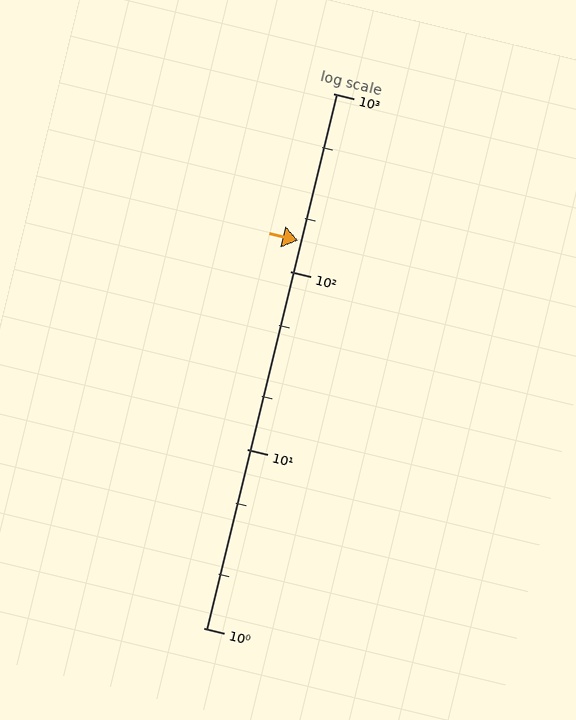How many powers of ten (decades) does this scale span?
The scale spans 3 decades, from 1 to 1000.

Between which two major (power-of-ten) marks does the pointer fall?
The pointer is between 100 and 1000.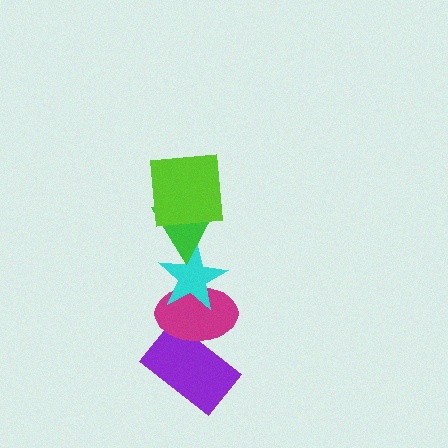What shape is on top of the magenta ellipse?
The cyan star is on top of the magenta ellipse.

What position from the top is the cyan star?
The cyan star is 3rd from the top.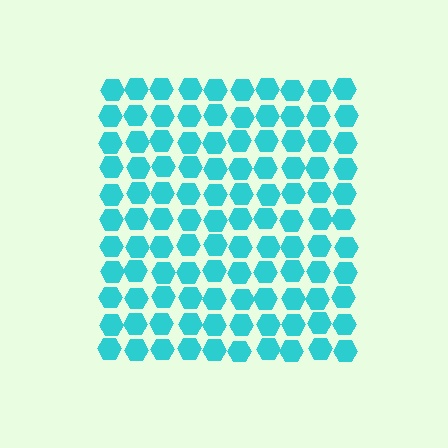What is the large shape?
The large shape is a square.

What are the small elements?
The small elements are hexagons.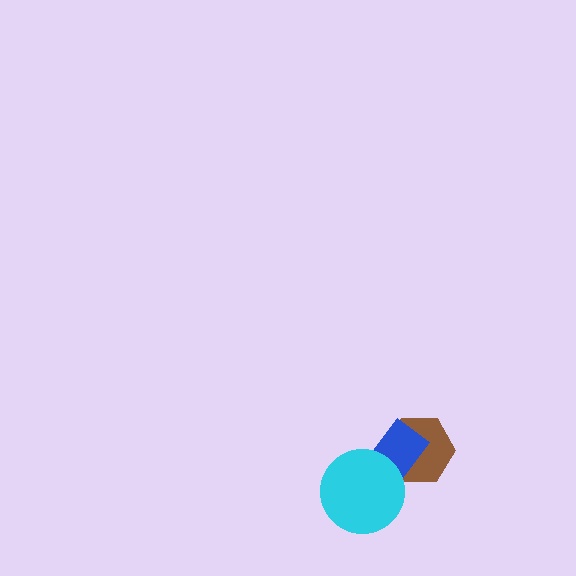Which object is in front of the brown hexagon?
The blue rectangle is in front of the brown hexagon.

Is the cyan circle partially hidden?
No, no other shape covers it.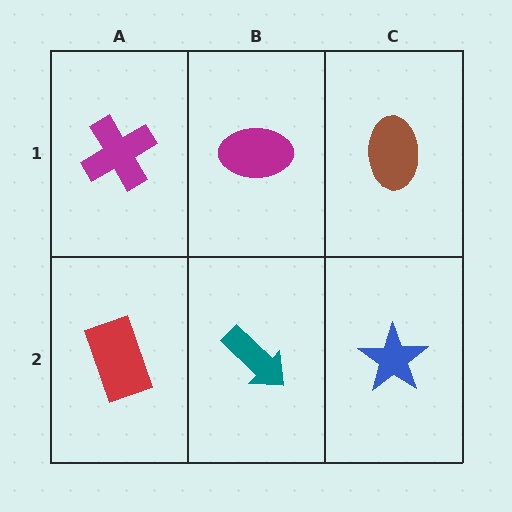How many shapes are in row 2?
3 shapes.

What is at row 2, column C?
A blue star.